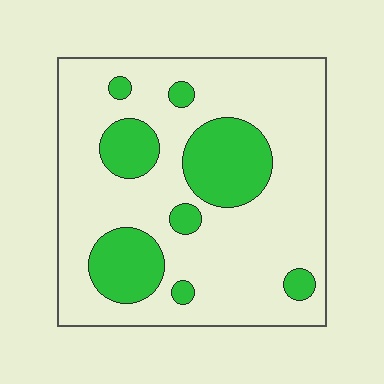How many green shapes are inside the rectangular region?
8.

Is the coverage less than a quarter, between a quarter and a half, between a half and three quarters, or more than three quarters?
Less than a quarter.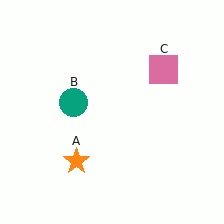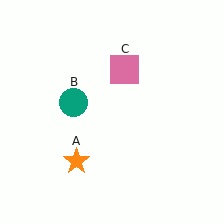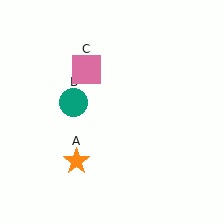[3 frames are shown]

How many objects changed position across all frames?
1 object changed position: pink square (object C).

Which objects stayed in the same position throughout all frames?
Orange star (object A) and teal circle (object B) remained stationary.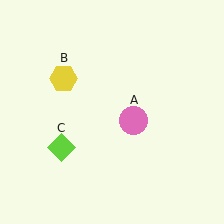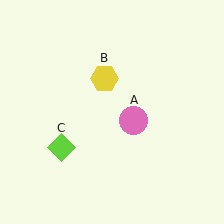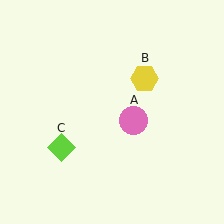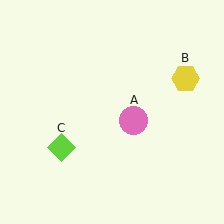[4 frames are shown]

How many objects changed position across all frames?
1 object changed position: yellow hexagon (object B).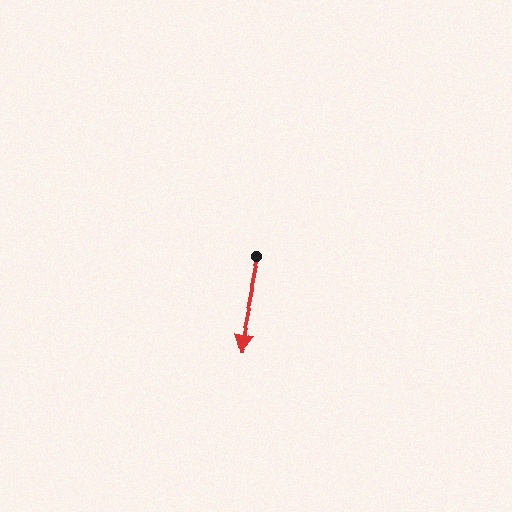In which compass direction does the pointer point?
South.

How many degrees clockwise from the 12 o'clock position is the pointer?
Approximately 191 degrees.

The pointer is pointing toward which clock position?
Roughly 6 o'clock.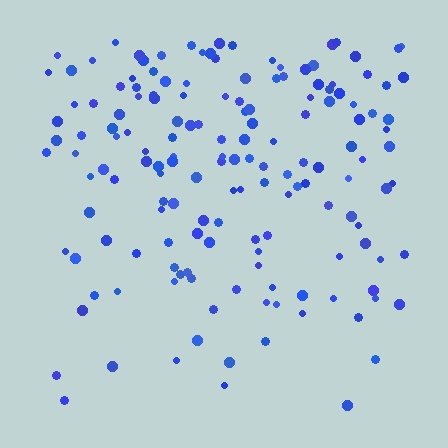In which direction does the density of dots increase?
From bottom to top, with the top side densest.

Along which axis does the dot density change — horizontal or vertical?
Vertical.